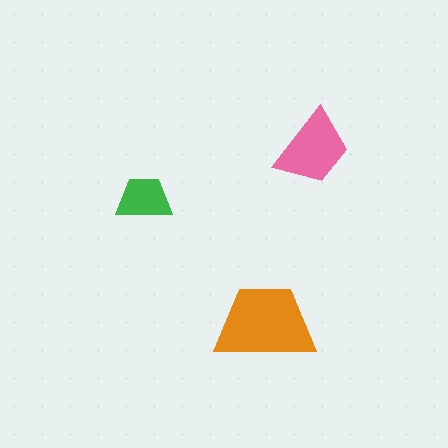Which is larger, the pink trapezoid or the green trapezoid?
The pink one.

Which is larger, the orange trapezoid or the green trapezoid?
The orange one.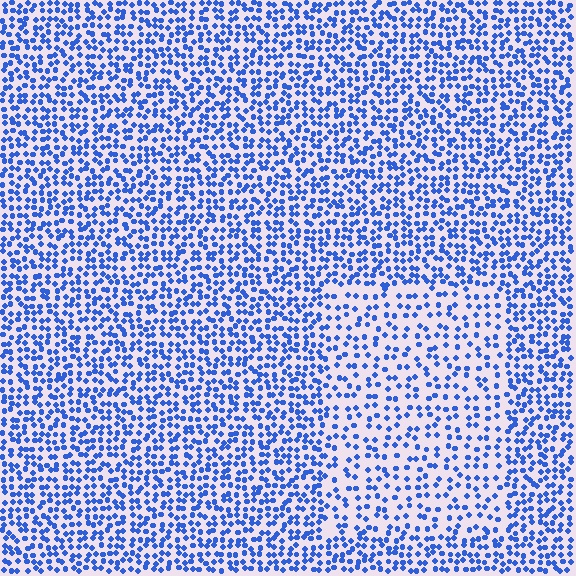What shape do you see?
I see a rectangle.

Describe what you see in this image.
The image contains small blue elements arranged at two different densities. A rectangle-shaped region is visible where the elements are less densely packed than the surrounding area.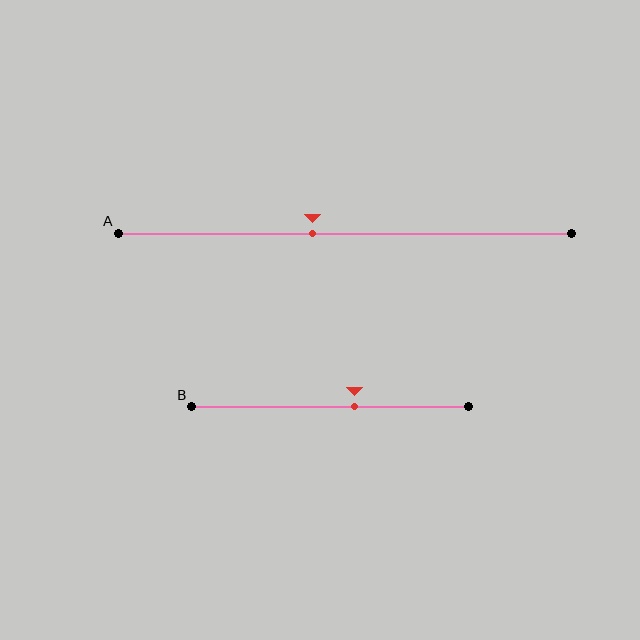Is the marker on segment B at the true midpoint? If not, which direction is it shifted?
No, the marker on segment B is shifted to the right by about 9% of the segment length.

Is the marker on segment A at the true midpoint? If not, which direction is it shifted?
No, the marker on segment A is shifted to the left by about 7% of the segment length.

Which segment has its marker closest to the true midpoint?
Segment A has its marker closest to the true midpoint.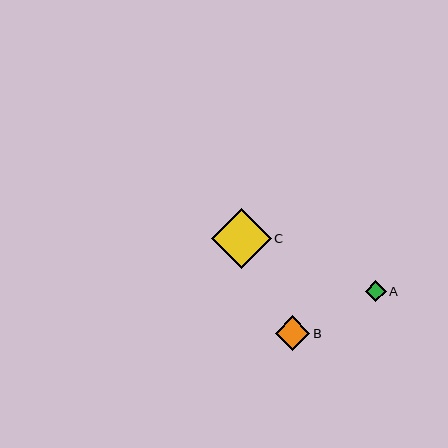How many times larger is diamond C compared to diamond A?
Diamond C is approximately 2.9 times the size of diamond A.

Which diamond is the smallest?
Diamond A is the smallest with a size of approximately 21 pixels.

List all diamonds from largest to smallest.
From largest to smallest: C, B, A.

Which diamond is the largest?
Diamond C is the largest with a size of approximately 60 pixels.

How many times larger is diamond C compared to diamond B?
Diamond C is approximately 1.7 times the size of diamond B.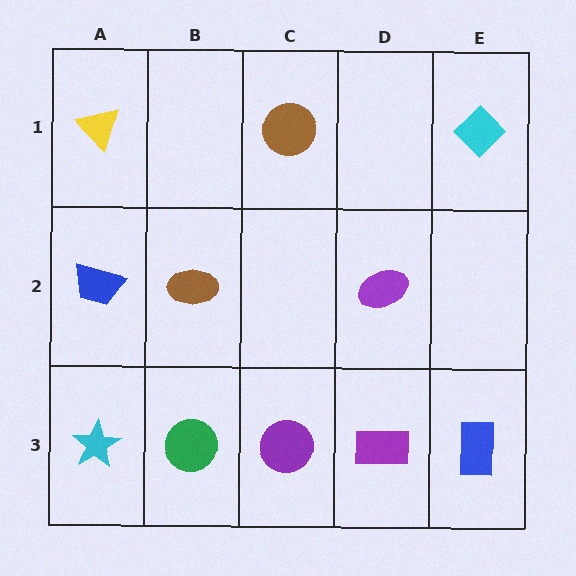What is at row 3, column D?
A purple rectangle.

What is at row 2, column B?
A brown ellipse.